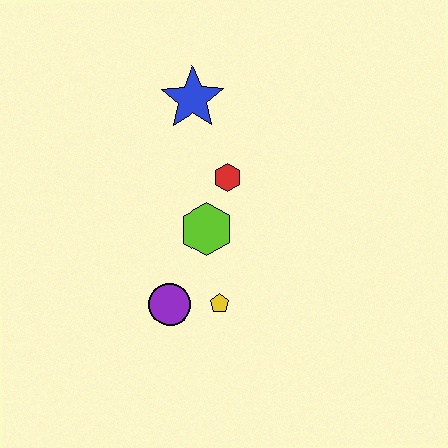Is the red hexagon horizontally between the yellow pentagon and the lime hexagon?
No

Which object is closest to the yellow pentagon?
The purple circle is closest to the yellow pentagon.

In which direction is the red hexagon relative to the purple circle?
The red hexagon is above the purple circle.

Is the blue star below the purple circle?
No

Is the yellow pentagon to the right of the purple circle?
Yes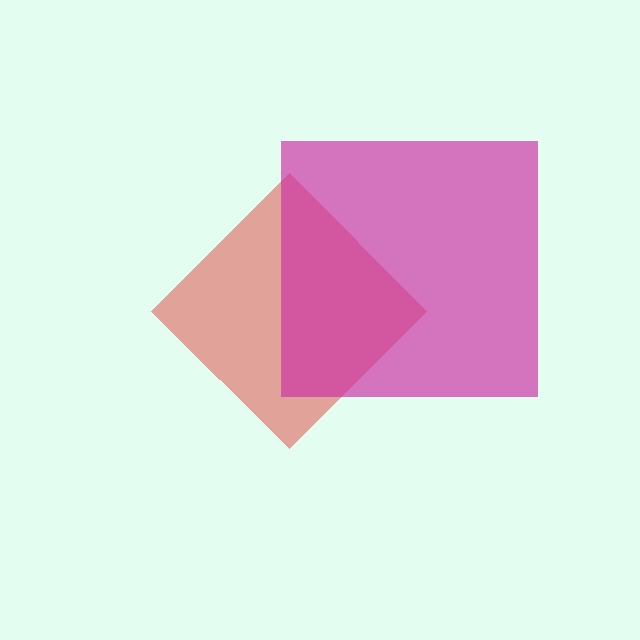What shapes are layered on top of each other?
The layered shapes are: a red diamond, a magenta square.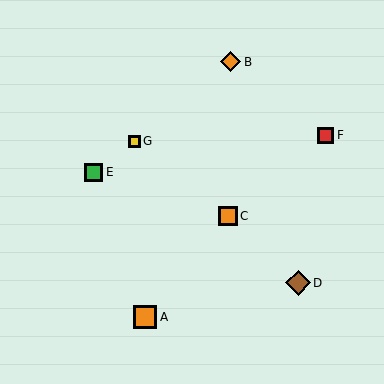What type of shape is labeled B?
Shape B is an orange diamond.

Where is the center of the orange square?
The center of the orange square is at (228, 216).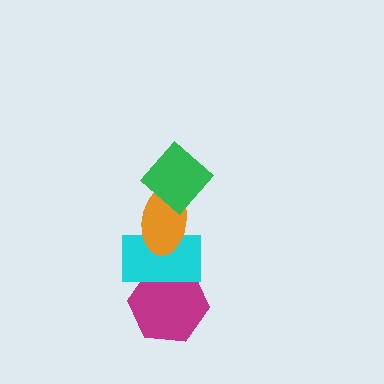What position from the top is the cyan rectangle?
The cyan rectangle is 3rd from the top.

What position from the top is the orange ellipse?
The orange ellipse is 2nd from the top.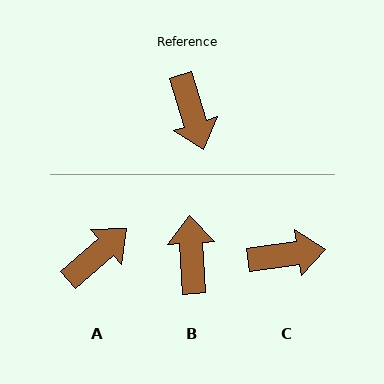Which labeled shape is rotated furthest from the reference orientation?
B, about 166 degrees away.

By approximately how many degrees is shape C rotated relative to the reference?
Approximately 81 degrees counter-clockwise.